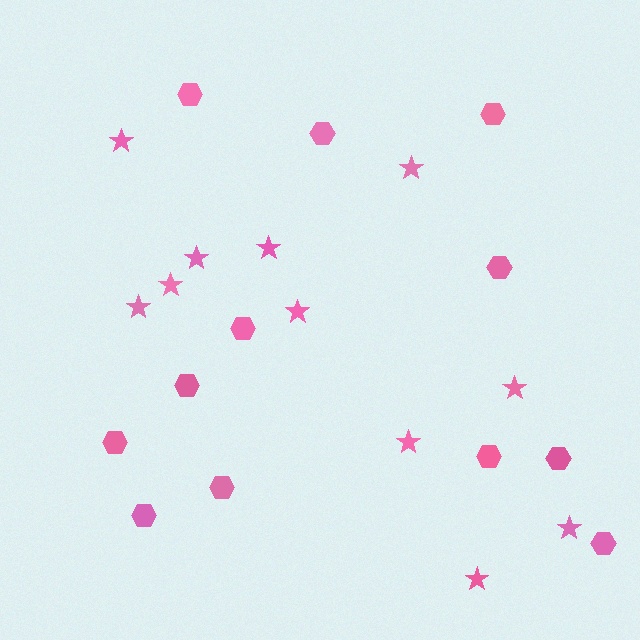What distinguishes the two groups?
There are 2 groups: one group of hexagons (12) and one group of stars (11).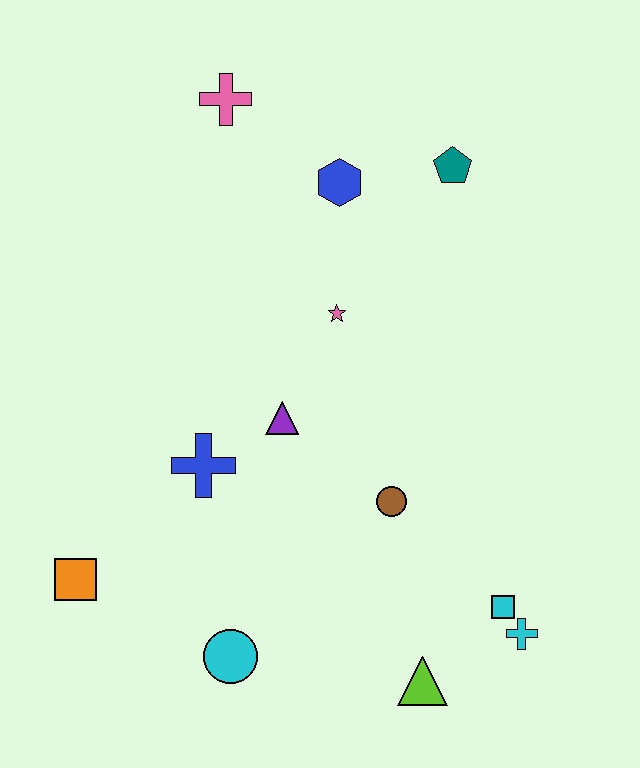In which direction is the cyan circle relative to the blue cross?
The cyan circle is below the blue cross.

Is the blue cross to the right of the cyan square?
No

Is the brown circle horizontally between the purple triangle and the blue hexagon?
No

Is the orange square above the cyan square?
Yes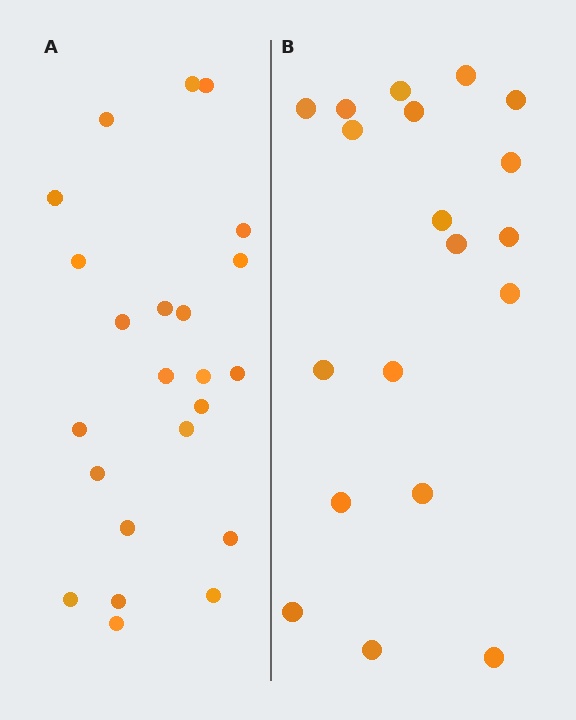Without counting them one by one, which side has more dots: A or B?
Region A (the left region) has more dots.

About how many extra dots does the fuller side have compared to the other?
Region A has about 4 more dots than region B.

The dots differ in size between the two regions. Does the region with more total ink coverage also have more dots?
No. Region B has more total ink coverage because its dots are larger, but region A actually contains more individual dots. Total area can be misleading — the number of items is what matters here.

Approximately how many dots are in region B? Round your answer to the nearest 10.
About 20 dots. (The exact count is 19, which rounds to 20.)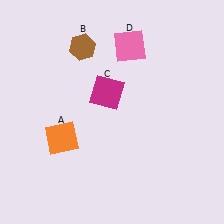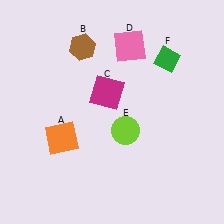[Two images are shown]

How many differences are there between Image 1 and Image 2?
There are 2 differences between the two images.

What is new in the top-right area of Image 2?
A green diamond (F) was added in the top-right area of Image 2.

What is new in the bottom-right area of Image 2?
A lime circle (E) was added in the bottom-right area of Image 2.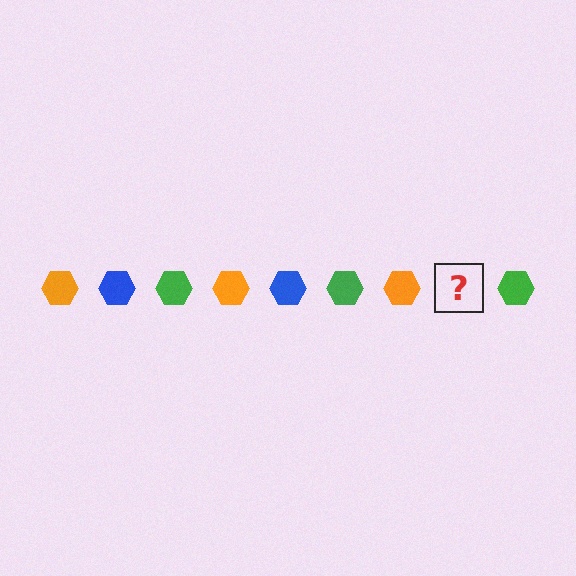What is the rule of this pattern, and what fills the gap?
The rule is that the pattern cycles through orange, blue, green hexagons. The gap should be filled with a blue hexagon.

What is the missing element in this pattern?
The missing element is a blue hexagon.